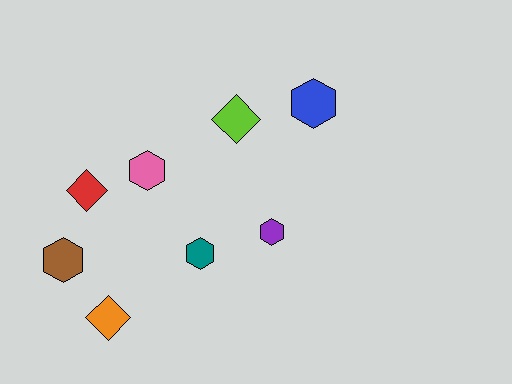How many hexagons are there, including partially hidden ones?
There are 5 hexagons.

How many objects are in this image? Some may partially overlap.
There are 8 objects.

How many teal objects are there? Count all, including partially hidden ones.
There is 1 teal object.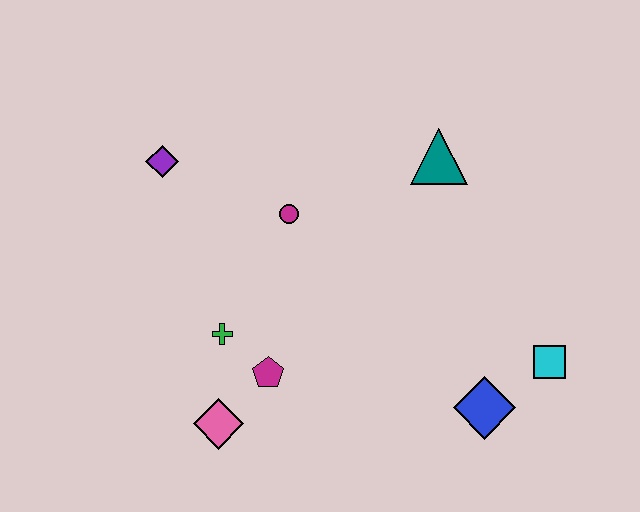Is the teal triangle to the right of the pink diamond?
Yes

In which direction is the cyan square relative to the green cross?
The cyan square is to the right of the green cross.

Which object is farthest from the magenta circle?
The cyan square is farthest from the magenta circle.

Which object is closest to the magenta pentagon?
The green cross is closest to the magenta pentagon.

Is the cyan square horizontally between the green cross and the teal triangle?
No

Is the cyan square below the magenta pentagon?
No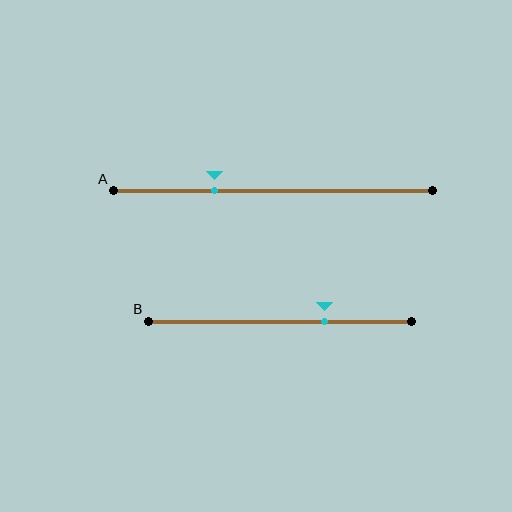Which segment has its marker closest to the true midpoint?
Segment B has its marker closest to the true midpoint.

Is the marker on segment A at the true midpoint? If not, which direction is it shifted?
No, the marker on segment A is shifted to the left by about 18% of the segment length.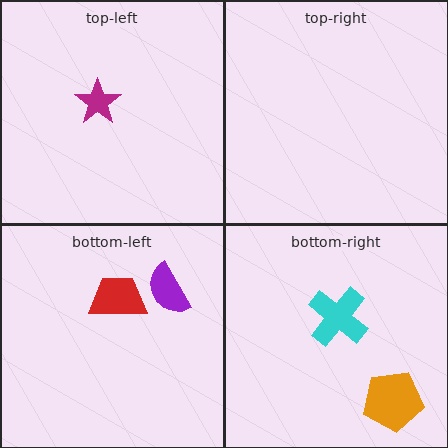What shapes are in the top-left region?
The magenta star.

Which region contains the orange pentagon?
The bottom-right region.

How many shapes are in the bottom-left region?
2.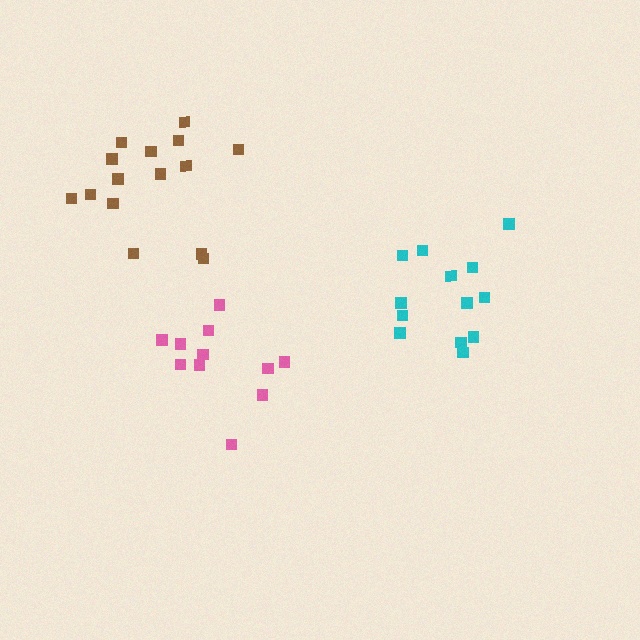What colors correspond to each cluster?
The clusters are colored: cyan, pink, brown.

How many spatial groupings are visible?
There are 3 spatial groupings.